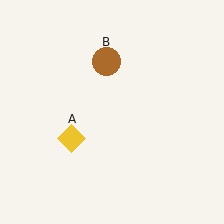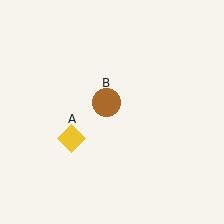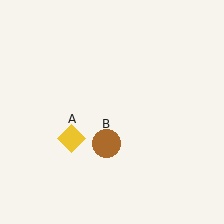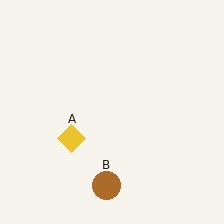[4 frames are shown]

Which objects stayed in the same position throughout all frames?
Yellow diamond (object A) remained stationary.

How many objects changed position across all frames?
1 object changed position: brown circle (object B).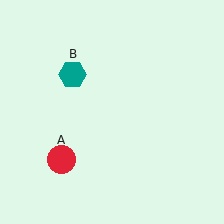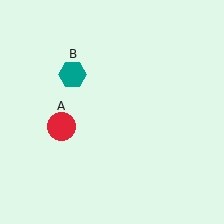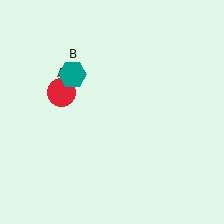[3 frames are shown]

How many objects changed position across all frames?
1 object changed position: red circle (object A).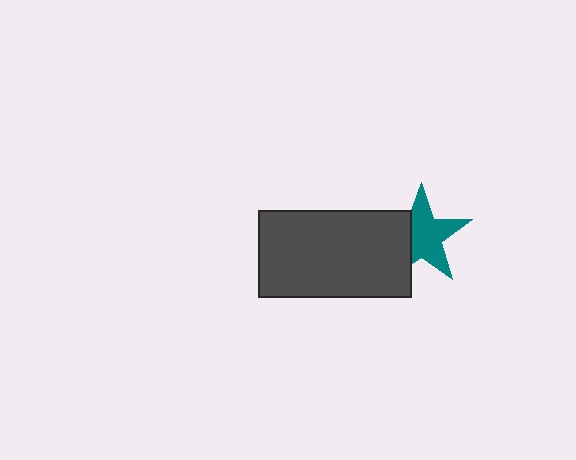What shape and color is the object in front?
The object in front is a dark gray rectangle.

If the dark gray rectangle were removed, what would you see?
You would see the complete teal star.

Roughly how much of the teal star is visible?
Most of it is visible (roughly 68%).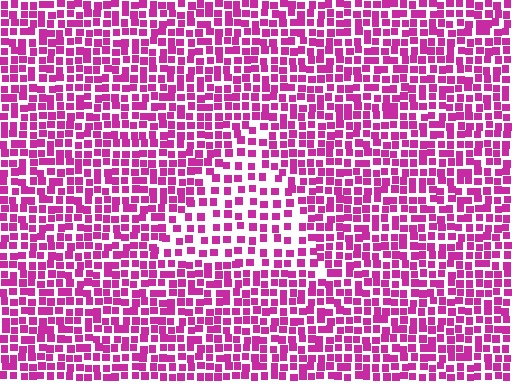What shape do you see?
I see a triangle.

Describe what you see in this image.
The image contains small magenta elements arranged at two different densities. A triangle-shaped region is visible where the elements are less densely packed than the surrounding area.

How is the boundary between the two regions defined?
The boundary is defined by a change in element density (approximately 1.7x ratio). All elements are the same color, size, and shape.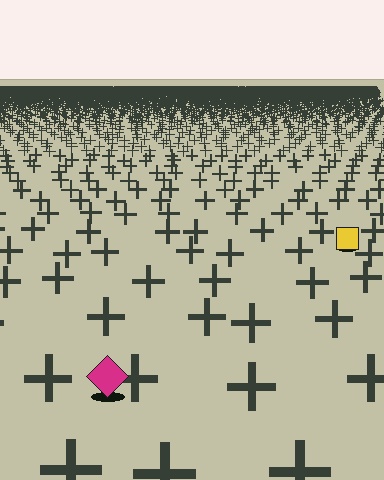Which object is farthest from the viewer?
The yellow square is farthest from the viewer. It appears smaller and the ground texture around it is denser.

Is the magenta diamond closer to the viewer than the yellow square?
Yes. The magenta diamond is closer — you can tell from the texture gradient: the ground texture is coarser near it.